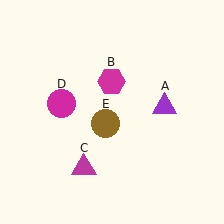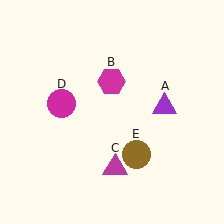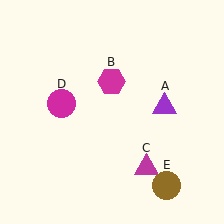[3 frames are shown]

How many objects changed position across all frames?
2 objects changed position: magenta triangle (object C), brown circle (object E).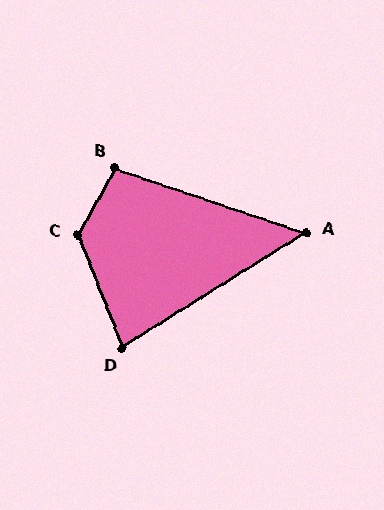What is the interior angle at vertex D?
Approximately 80 degrees (acute).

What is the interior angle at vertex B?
Approximately 100 degrees (obtuse).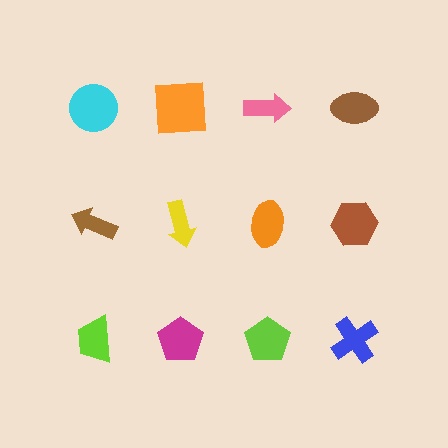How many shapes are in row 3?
4 shapes.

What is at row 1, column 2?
An orange square.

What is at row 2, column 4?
A brown hexagon.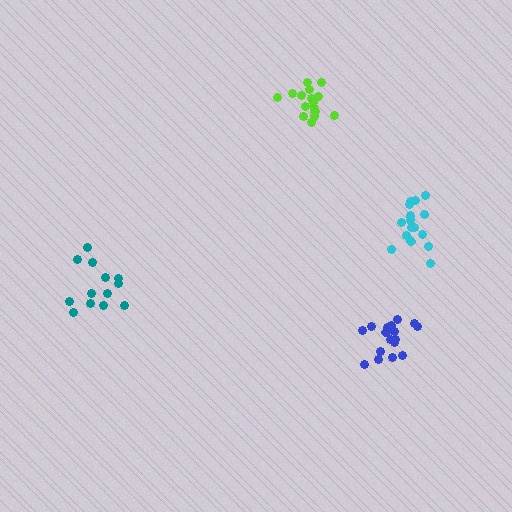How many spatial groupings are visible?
There are 4 spatial groupings.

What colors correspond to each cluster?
The clusters are colored: cyan, blue, lime, teal.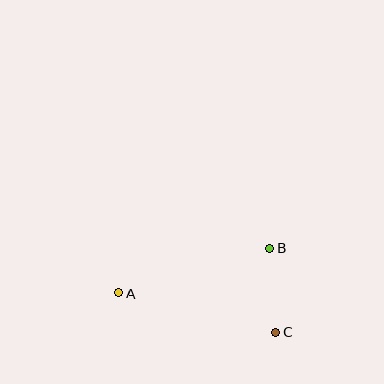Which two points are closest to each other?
Points B and C are closest to each other.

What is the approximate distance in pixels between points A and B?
The distance between A and B is approximately 157 pixels.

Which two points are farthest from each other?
Points A and C are farthest from each other.